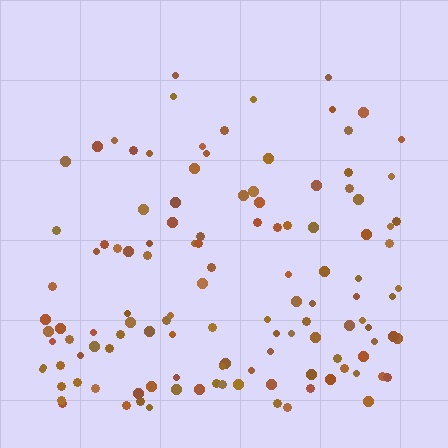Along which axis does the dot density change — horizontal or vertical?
Vertical.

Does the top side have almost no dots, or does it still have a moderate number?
Still a moderate number, just noticeably fewer than the bottom.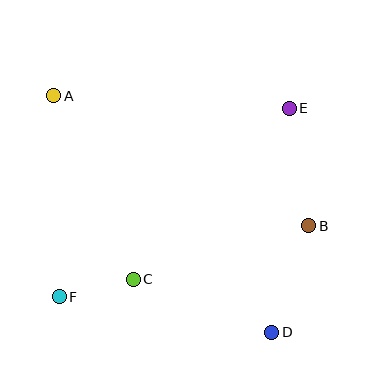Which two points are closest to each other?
Points C and F are closest to each other.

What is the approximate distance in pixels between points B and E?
The distance between B and E is approximately 119 pixels.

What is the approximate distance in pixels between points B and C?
The distance between B and C is approximately 183 pixels.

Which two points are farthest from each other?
Points A and D are farthest from each other.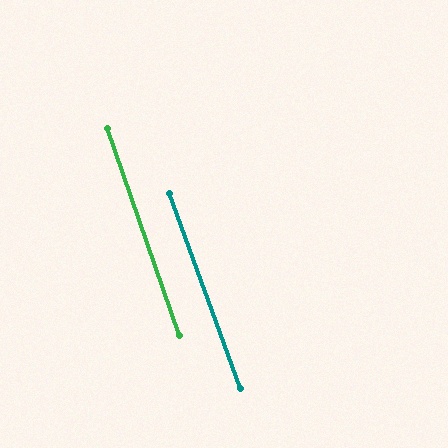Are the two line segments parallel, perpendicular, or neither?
Parallel — their directions differ by only 1.0°.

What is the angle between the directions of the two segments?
Approximately 1 degree.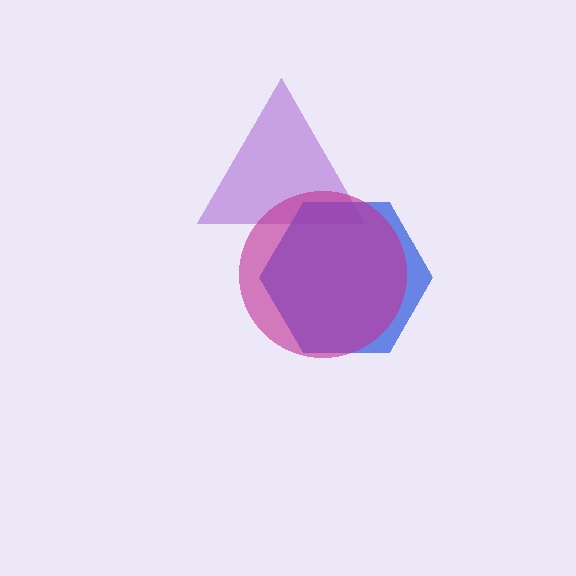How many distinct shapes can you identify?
There are 3 distinct shapes: a purple triangle, a blue hexagon, a magenta circle.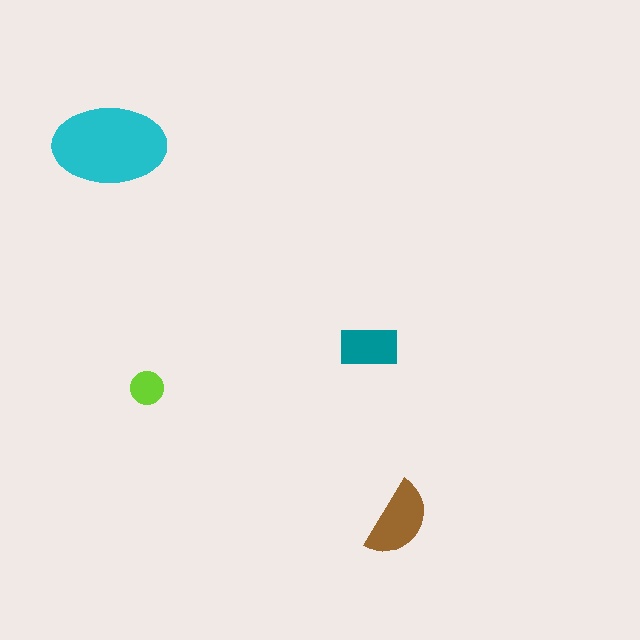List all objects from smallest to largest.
The lime circle, the teal rectangle, the brown semicircle, the cyan ellipse.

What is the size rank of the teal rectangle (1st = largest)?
3rd.